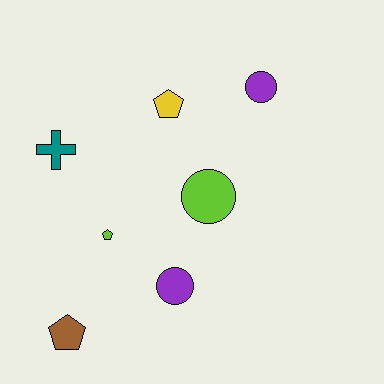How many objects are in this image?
There are 7 objects.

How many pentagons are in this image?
There are 3 pentagons.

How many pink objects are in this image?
There are no pink objects.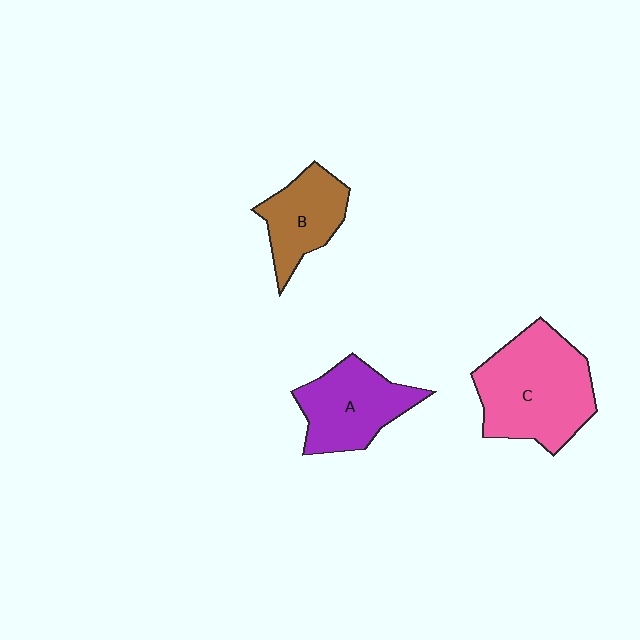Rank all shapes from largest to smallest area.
From largest to smallest: C (pink), A (purple), B (brown).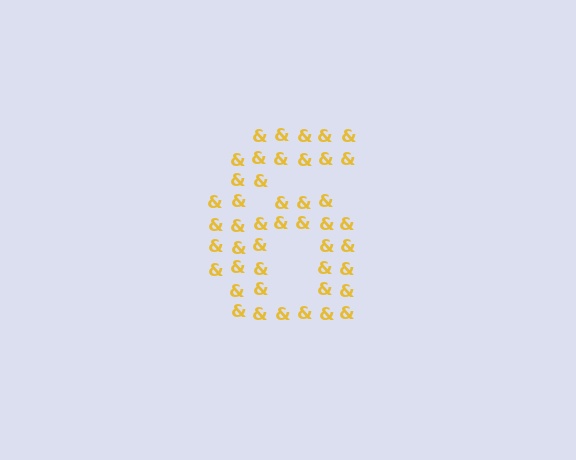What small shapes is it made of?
It is made of small ampersands.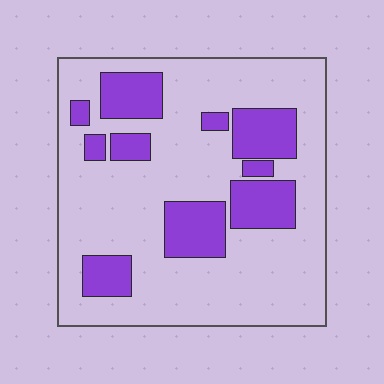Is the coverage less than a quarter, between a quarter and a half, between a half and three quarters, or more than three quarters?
Between a quarter and a half.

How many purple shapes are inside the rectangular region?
10.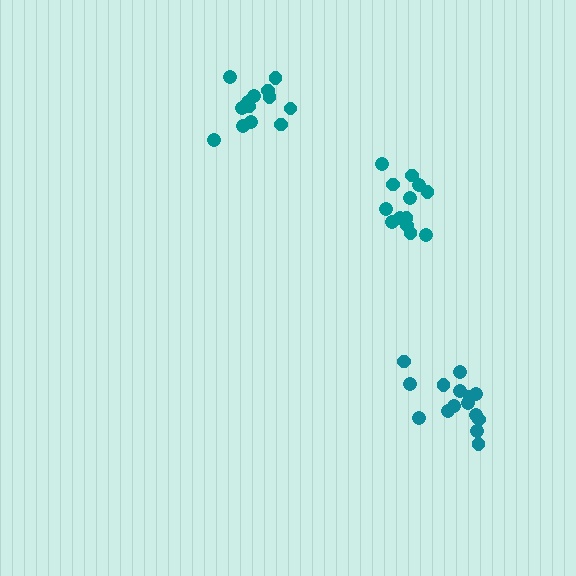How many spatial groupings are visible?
There are 3 spatial groupings.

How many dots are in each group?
Group 1: 15 dots, Group 2: 13 dots, Group 3: 13 dots (41 total).